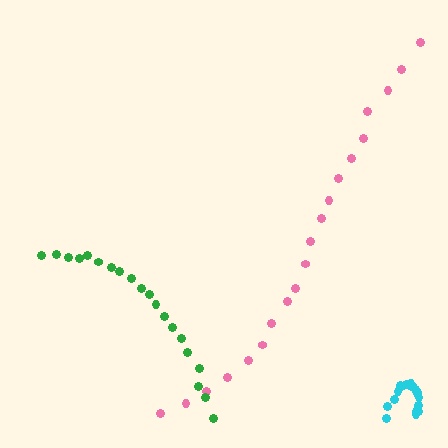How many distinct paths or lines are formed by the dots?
There are 3 distinct paths.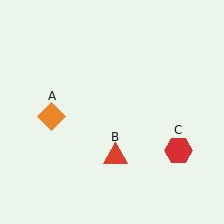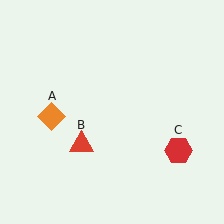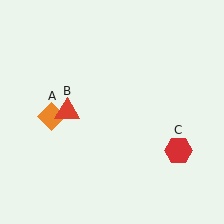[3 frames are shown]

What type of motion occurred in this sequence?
The red triangle (object B) rotated clockwise around the center of the scene.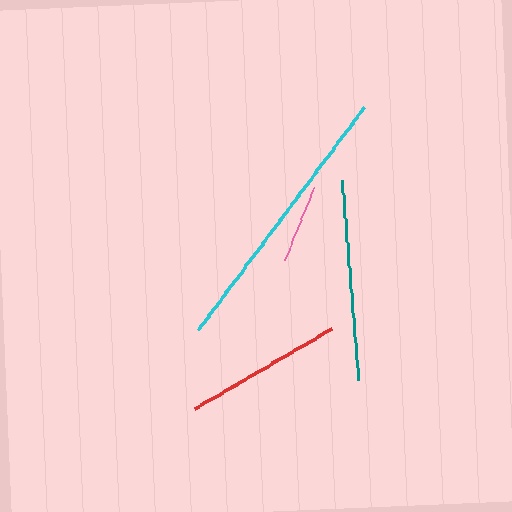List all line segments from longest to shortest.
From longest to shortest: cyan, teal, red, pink.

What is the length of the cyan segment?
The cyan segment is approximately 277 pixels long.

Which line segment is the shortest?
The pink line is the shortest at approximately 78 pixels.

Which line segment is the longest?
The cyan line is the longest at approximately 277 pixels.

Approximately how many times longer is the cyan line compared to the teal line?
The cyan line is approximately 1.4 times the length of the teal line.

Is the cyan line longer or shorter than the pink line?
The cyan line is longer than the pink line.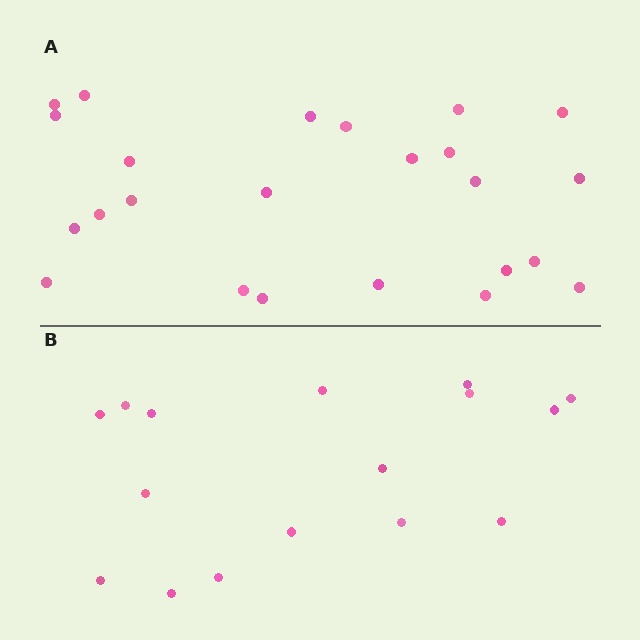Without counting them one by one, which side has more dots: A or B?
Region A (the top region) has more dots.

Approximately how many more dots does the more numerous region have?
Region A has roughly 8 or so more dots than region B.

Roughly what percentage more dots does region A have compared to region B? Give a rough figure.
About 50% more.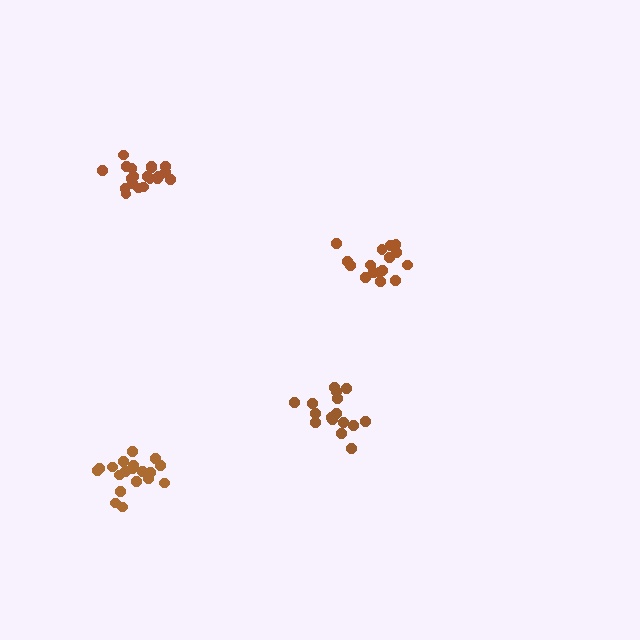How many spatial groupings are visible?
There are 4 spatial groupings.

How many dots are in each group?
Group 1: 16 dots, Group 2: 20 dots, Group 3: 19 dots, Group 4: 16 dots (71 total).